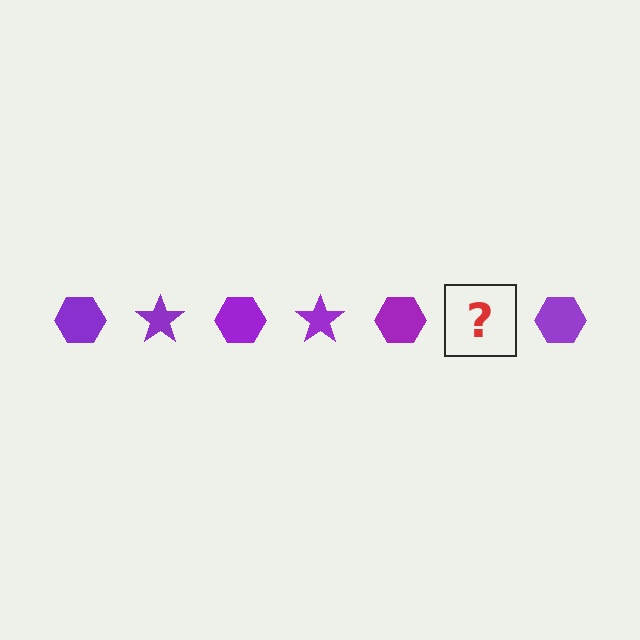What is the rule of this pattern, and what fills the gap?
The rule is that the pattern cycles through hexagon, star shapes in purple. The gap should be filled with a purple star.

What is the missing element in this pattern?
The missing element is a purple star.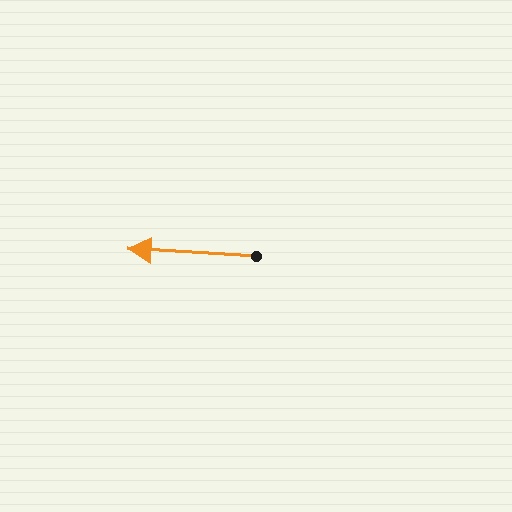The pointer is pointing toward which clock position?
Roughly 9 o'clock.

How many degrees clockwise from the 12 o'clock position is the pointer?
Approximately 273 degrees.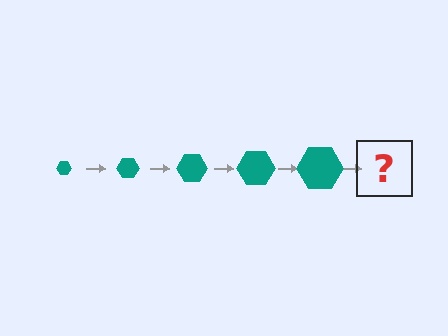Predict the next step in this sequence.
The next step is a teal hexagon, larger than the previous one.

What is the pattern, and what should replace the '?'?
The pattern is that the hexagon gets progressively larger each step. The '?' should be a teal hexagon, larger than the previous one.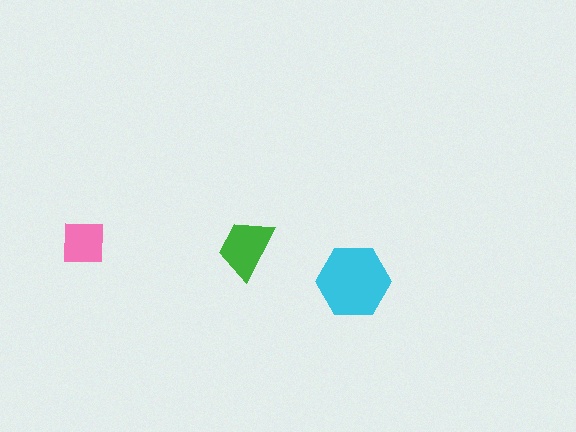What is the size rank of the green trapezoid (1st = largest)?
2nd.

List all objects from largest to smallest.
The cyan hexagon, the green trapezoid, the pink square.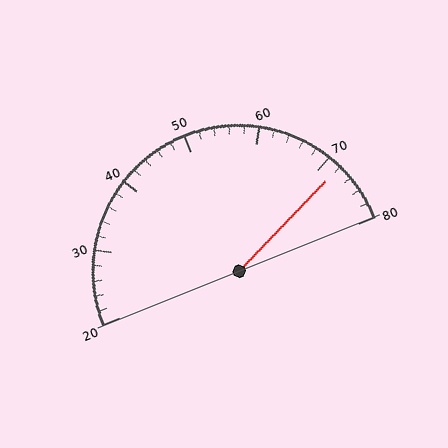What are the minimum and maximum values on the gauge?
The gauge ranges from 20 to 80.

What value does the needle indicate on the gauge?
The needle indicates approximately 72.